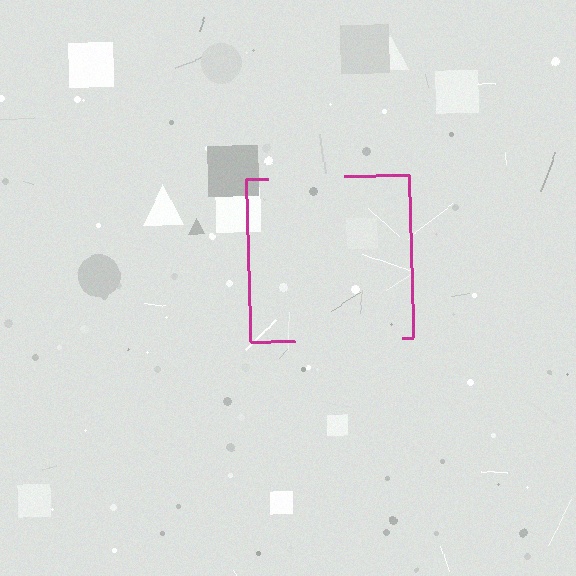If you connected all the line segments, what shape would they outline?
They would outline a square.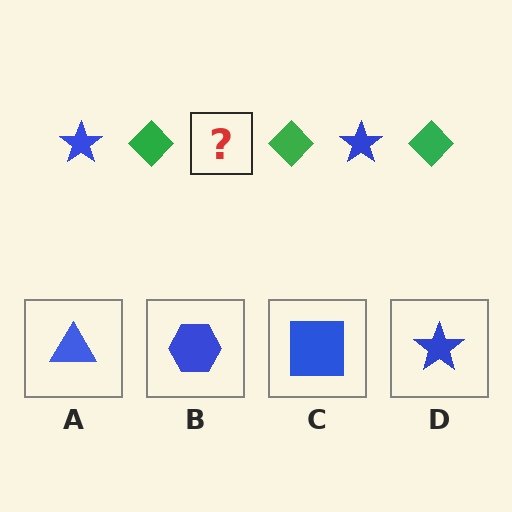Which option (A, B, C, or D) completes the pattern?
D.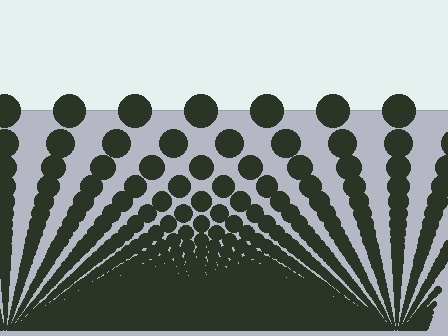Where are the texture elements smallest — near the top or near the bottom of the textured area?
Near the bottom.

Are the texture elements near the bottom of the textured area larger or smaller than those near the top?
Smaller. The gradient is inverted — elements near the bottom are smaller and denser.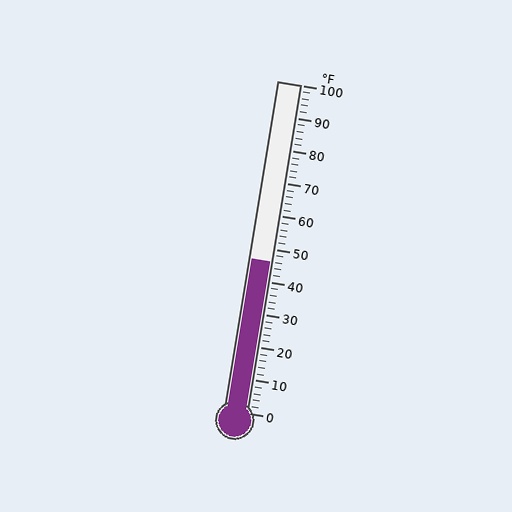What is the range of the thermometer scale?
The thermometer scale ranges from 0°F to 100°F.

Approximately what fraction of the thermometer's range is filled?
The thermometer is filled to approximately 45% of its range.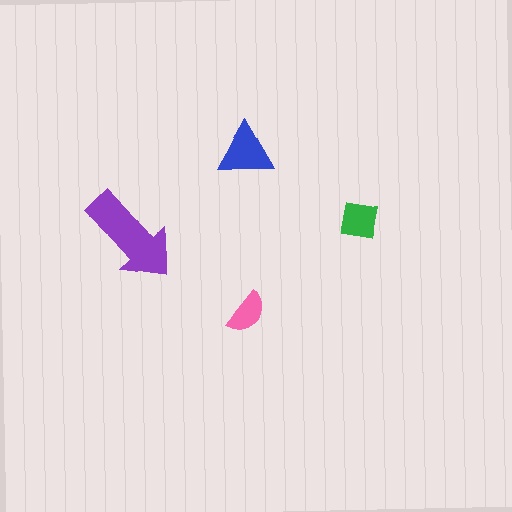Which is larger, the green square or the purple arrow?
The purple arrow.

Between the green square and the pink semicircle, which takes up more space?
The green square.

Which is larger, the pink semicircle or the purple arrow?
The purple arrow.